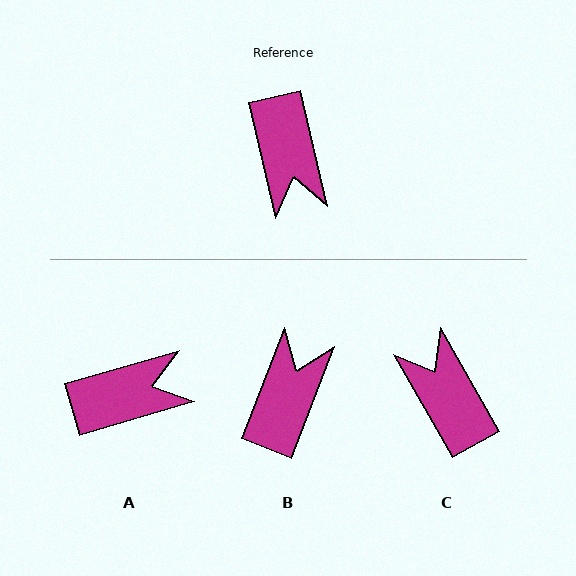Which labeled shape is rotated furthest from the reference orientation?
C, about 163 degrees away.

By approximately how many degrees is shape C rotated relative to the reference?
Approximately 163 degrees clockwise.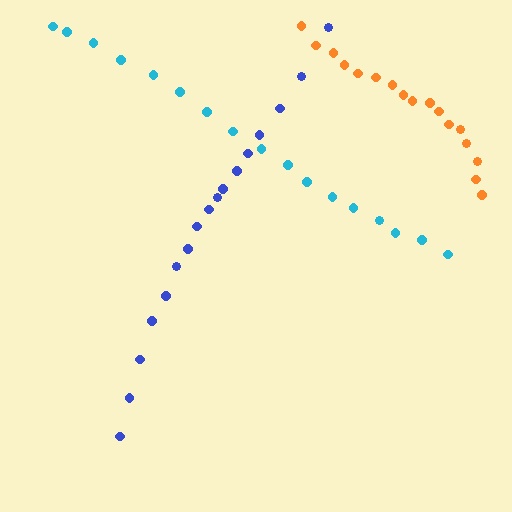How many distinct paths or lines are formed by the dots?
There are 3 distinct paths.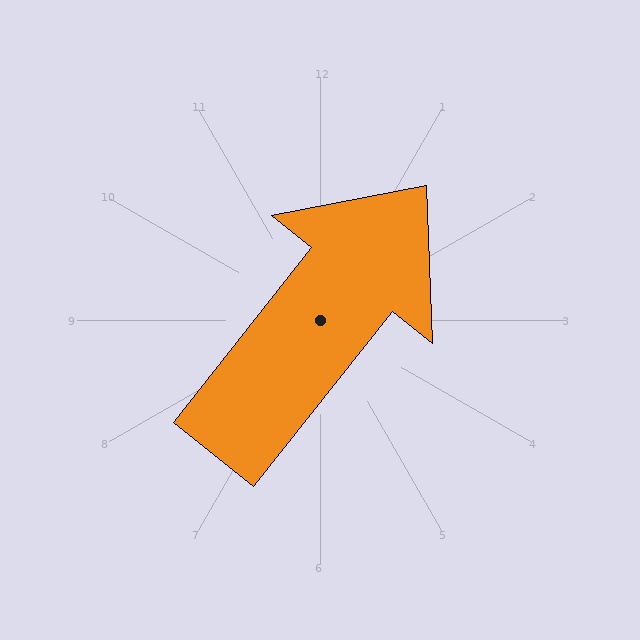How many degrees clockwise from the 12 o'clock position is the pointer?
Approximately 38 degrees.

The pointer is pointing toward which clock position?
Roughly 1 o'clock.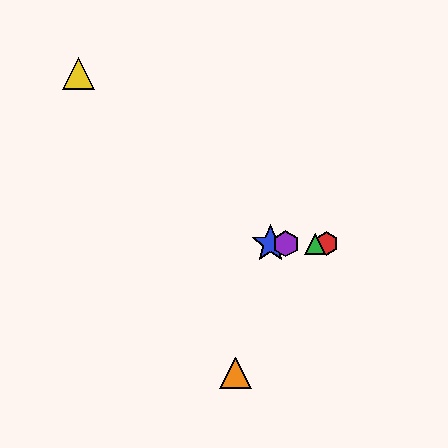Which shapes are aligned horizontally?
The red hexagon, the blue star, the green triangle, the purple hexagon are aligned horizontally.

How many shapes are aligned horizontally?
4 shapes (the red hexagon, the blue star, the green triangle, the purple hexagon) are aligned horizontally.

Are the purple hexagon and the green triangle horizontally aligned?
Yes, both are at y≈244.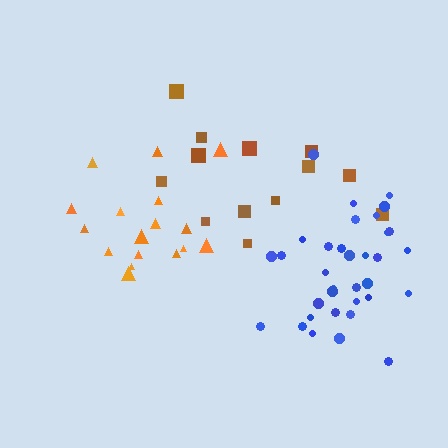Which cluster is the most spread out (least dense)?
Brown.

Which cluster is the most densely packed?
Blue.